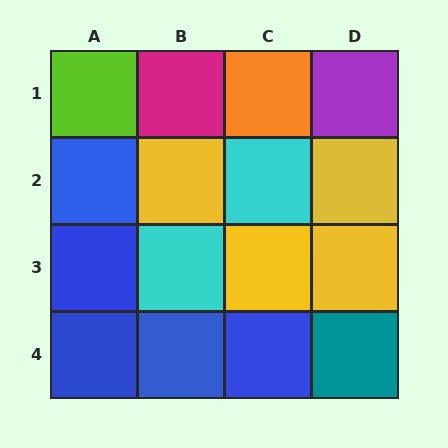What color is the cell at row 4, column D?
Teal.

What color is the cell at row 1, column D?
Purple.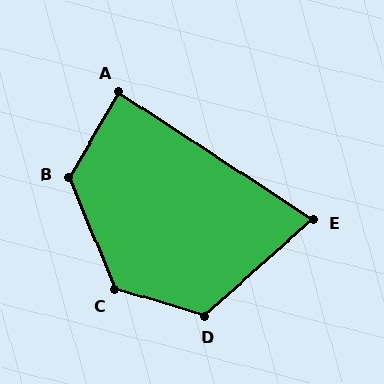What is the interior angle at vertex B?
Approximately 127 degrees (obtuse).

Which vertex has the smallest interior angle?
E, at approximately 75 degrees.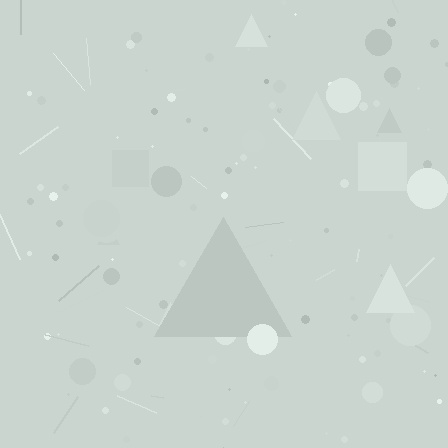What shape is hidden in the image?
A triangle is hidden in the image.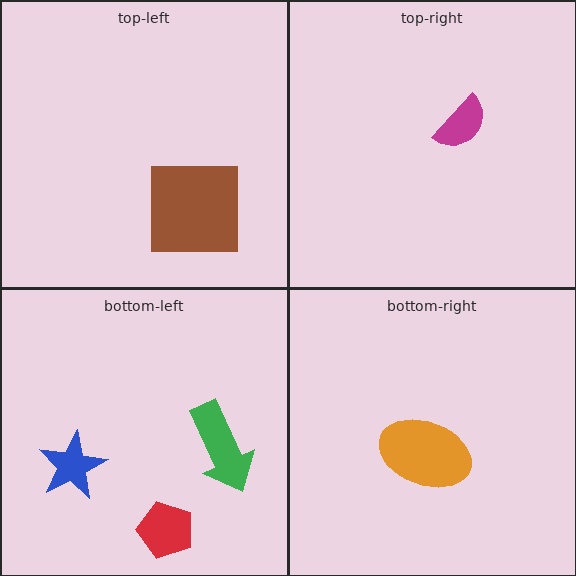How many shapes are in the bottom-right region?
1.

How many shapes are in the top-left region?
1.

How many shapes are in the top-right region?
1.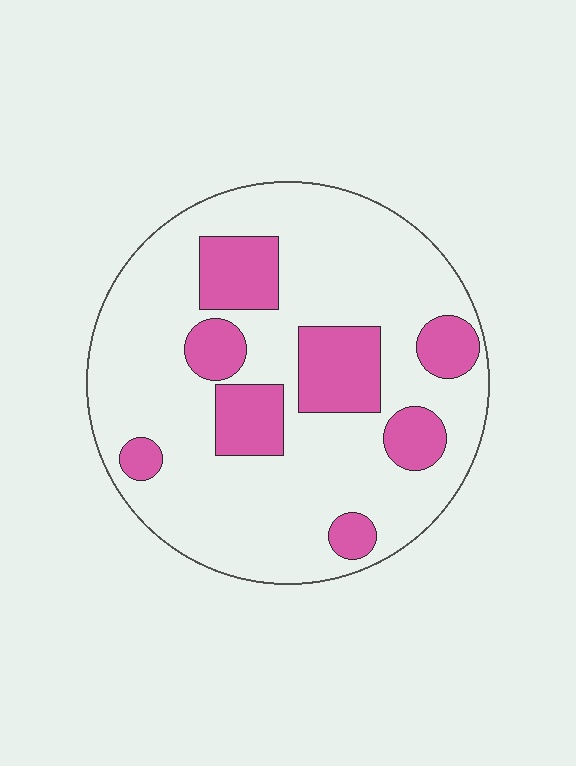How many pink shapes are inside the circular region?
8.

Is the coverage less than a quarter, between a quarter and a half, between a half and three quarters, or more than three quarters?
Less than a quarter.